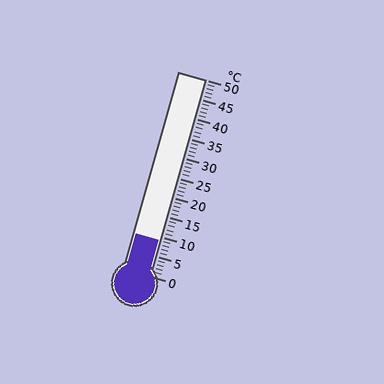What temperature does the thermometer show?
The thermometer shows approximately 9°C.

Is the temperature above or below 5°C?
The temperature is above 5°C.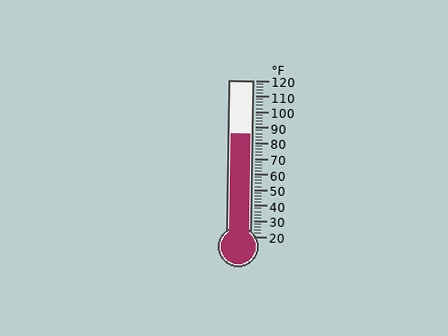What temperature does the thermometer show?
The thermometer shows approximately 86°F.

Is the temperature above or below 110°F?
The temperature is below 110°F.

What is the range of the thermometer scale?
The thermometer scale ranges from 20°F to 120°F.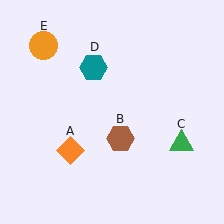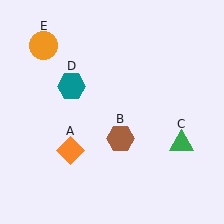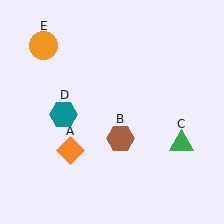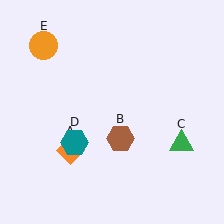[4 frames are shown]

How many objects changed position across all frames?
1 object changed position: teal hexagon (object D).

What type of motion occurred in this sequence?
The teal hexagon (object D) rotated counterclockwise around the center of the scene.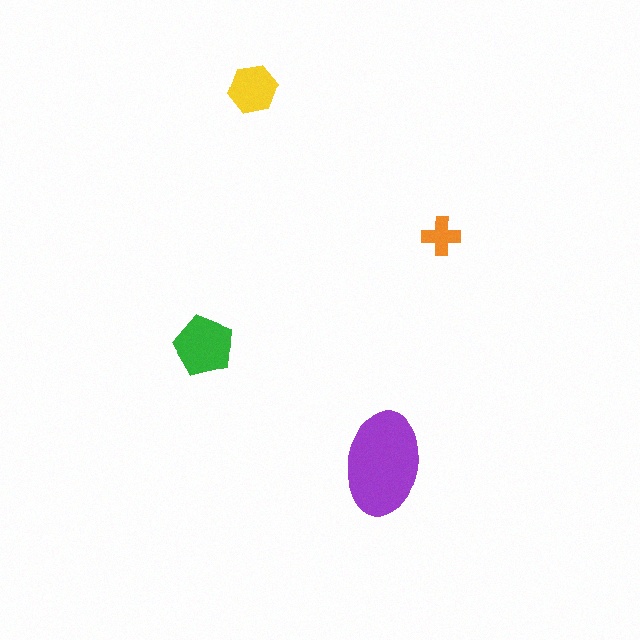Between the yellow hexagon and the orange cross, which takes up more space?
The yellow hexagon.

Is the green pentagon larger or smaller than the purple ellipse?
Smaller.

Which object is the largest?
The purple ellipse.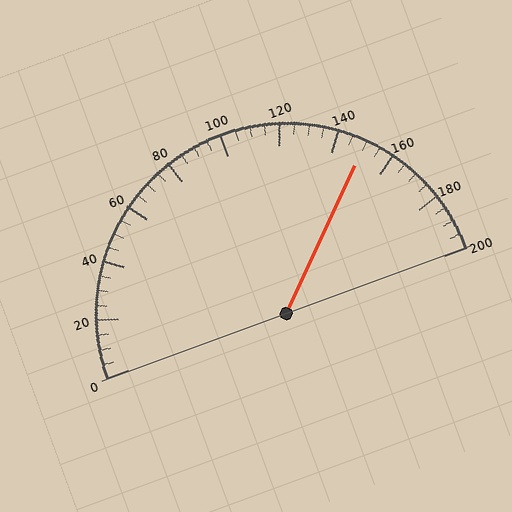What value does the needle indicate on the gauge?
The needle indicates approximately 150.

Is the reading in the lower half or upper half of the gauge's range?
The reading is in the upper half of the range (0 to 200).